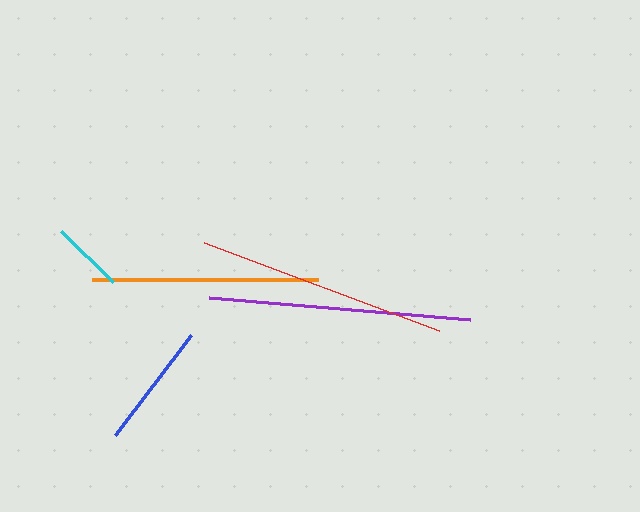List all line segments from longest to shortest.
From longest to shortest: purple, red, orange, blue, cyan.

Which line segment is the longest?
The purple line is the longest at approximately 262 pixels.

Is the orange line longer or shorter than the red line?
The red line is longer than the orange line.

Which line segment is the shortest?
The cyan line is the shortest at approximately 73 pixels.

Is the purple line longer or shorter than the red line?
The purple line is longer than the red line.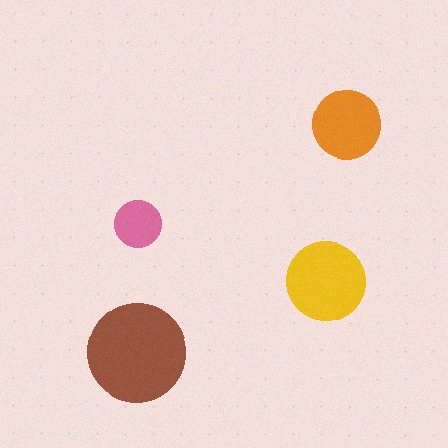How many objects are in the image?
There are 4 objects in the image.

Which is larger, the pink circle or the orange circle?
The orange one.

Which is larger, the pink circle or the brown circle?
The brown one.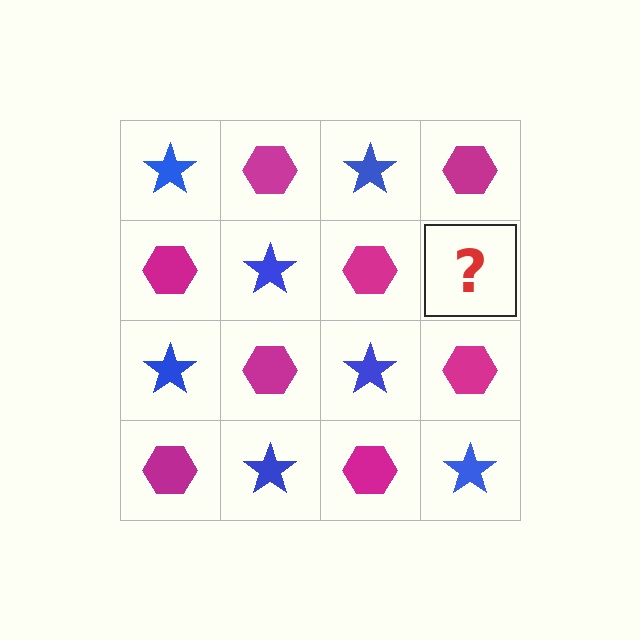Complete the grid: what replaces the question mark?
The question mark should be replaced with a blue star.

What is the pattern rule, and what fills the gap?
The rule is that it alternates blue star and magenta hexagon in a checkerboard pattern. The gap should be filled with a blue star.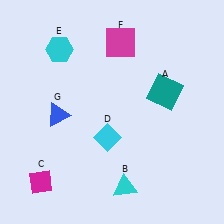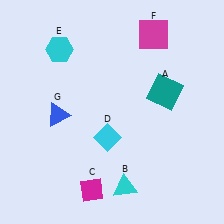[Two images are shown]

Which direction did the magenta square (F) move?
The magenta square (F) moved right.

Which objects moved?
The objects that moved are: the magenta diamond (C), the magenta square (F).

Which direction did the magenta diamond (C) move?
The magenta diamond (C) moved right.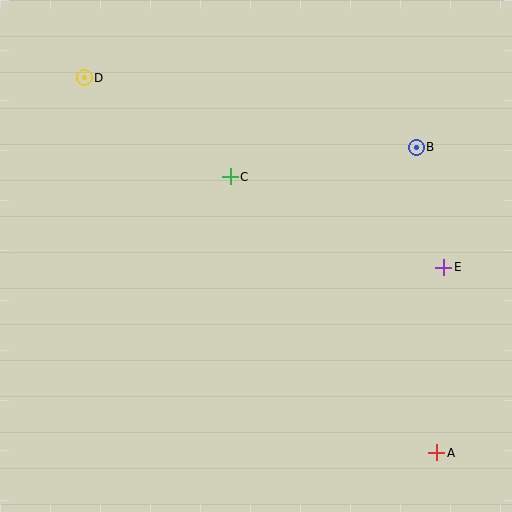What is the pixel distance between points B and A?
The distance between B and A is 306 pixels.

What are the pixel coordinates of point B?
Point B is at (416, 147).